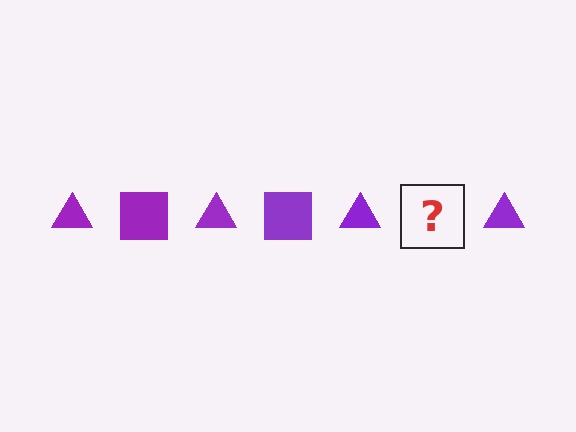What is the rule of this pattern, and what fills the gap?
The rule is that the pattern cycles through triangle, square shapes in purple. The gap should be filled with a purple square.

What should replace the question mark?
The question mark should be replaced with a purple square.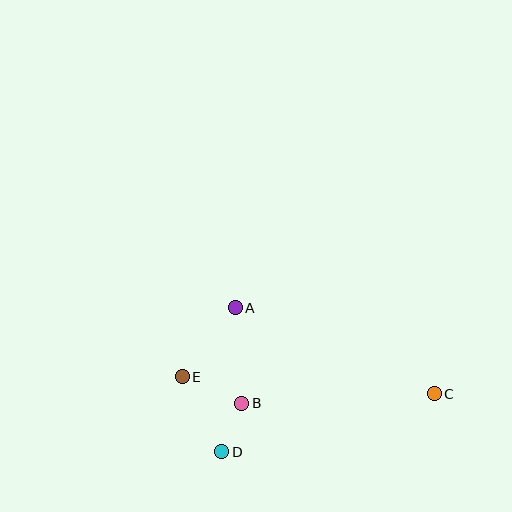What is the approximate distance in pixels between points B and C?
The distance between B and C is approximately 192 pixels.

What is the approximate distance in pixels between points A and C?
The distance between A and C is approximately 217 pixels.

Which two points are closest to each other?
Points B and D are closest to each other.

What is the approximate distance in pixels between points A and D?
The distance between A and D is approximately 145 pixels.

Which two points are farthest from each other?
Points C and E are farthest from each other.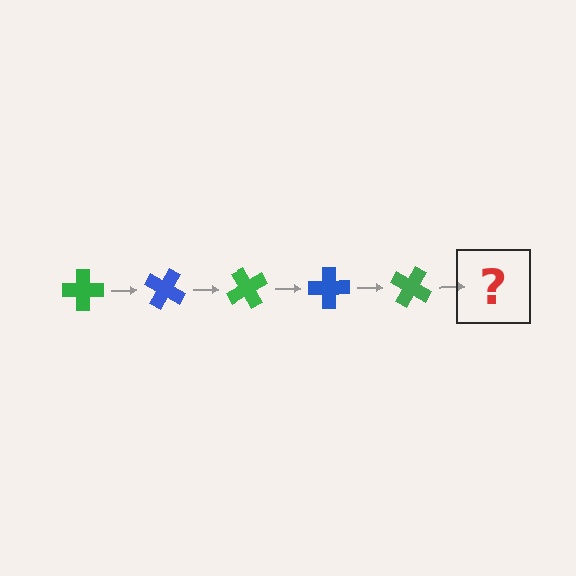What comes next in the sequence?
The next element should be a blue cross, rotated 150 degrees from the start.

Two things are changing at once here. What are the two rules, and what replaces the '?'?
The two rules are that it rotates 30 degrees each step and the color cycles through green and blue. The '?' should be a blue cross, rotated 150 degrees from the start.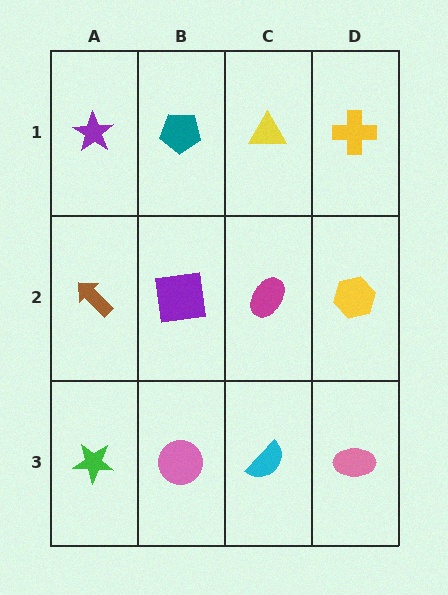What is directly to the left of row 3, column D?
A cyan semicircle.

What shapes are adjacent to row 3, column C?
A magenta ellipse (row 2, column C), a pink circle (row 3, column B), a pink ellipse (row 3, column D).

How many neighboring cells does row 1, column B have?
3.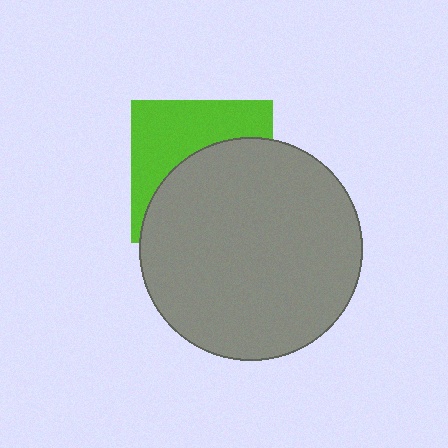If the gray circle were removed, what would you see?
You would see the complete lime square.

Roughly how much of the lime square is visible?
A small part of it is visible (roughly 43%).